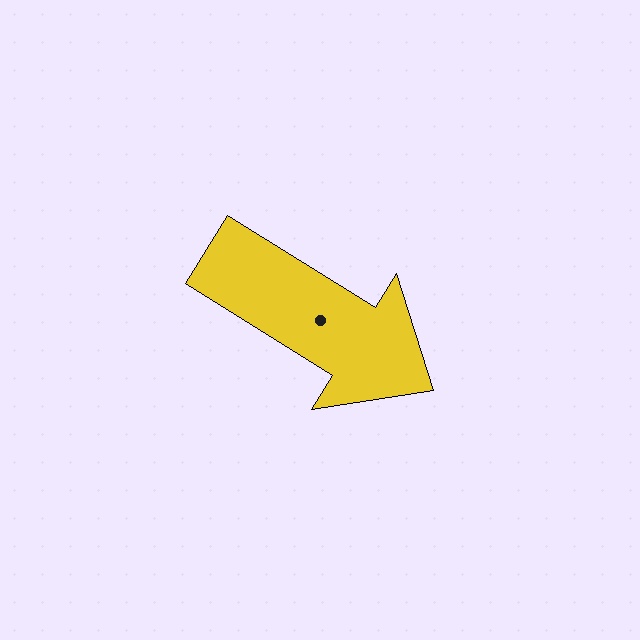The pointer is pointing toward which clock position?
Roughly 4 o'clock.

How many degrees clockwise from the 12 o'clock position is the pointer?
Approximately 122 degrees.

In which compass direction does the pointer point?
Southeast.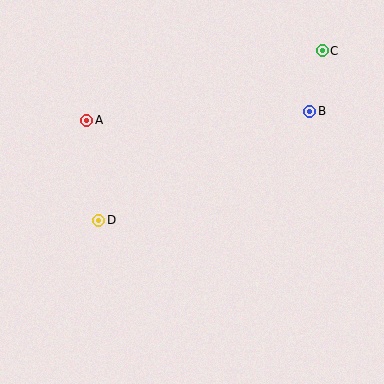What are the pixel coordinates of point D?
Point D is at (99, 220).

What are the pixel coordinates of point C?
Point C is at (322, 51).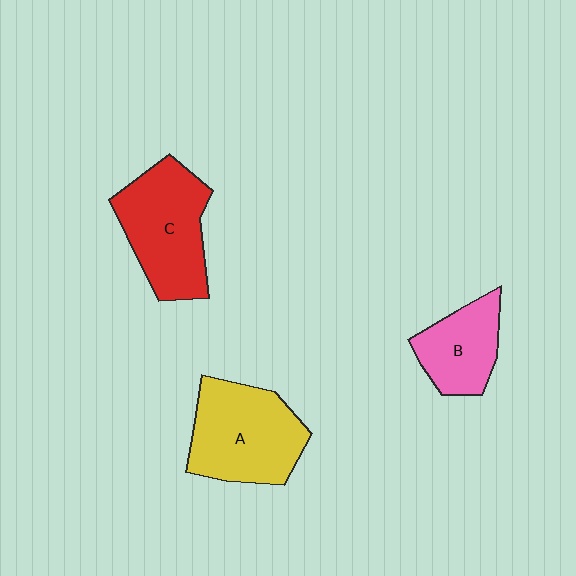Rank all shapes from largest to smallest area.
From largest to smallest: A (yellow), C (red), B (pink).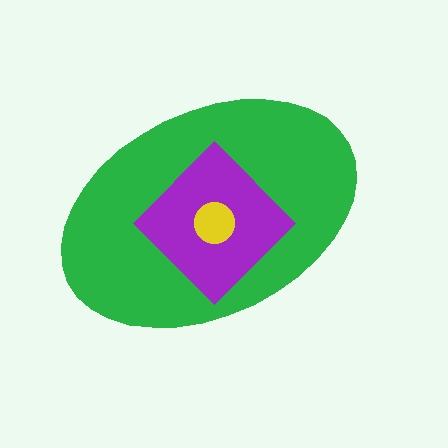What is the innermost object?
The yellow circle.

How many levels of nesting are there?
3.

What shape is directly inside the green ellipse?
The purple diamond.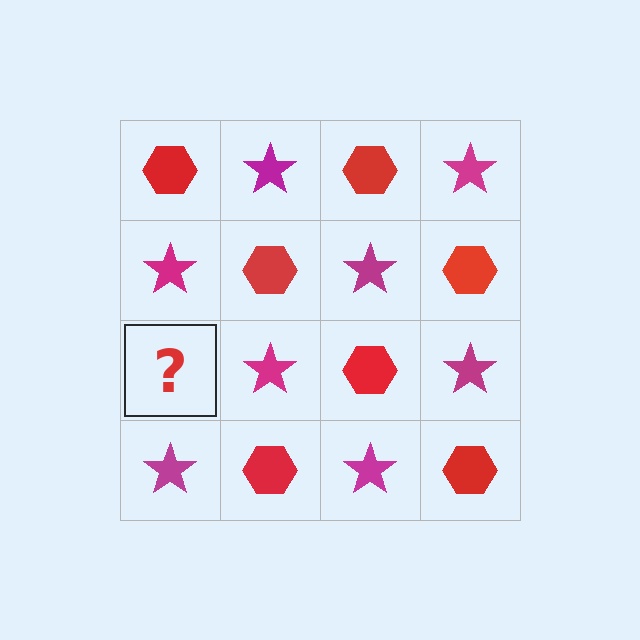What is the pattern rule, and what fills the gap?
The rule is that it alternates red hexagon and magenta star in a checkerboard pattern. The gap should be filled with a red hexagon.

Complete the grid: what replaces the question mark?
The question mark should be replaced with a red hexagon.